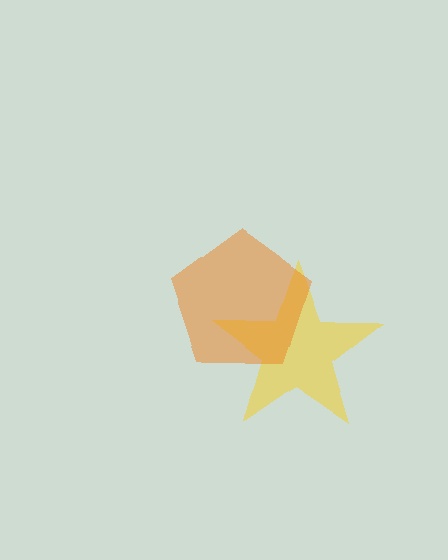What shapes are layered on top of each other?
The layered shapes are: a yellow star, an orange pentagon.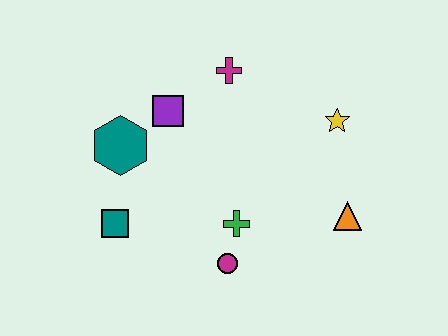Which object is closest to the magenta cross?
The purple square is closest to the magenta cross.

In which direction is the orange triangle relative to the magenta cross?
The orange triangle is below the magenta cross.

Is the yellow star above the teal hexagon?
Yes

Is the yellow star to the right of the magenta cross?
Yes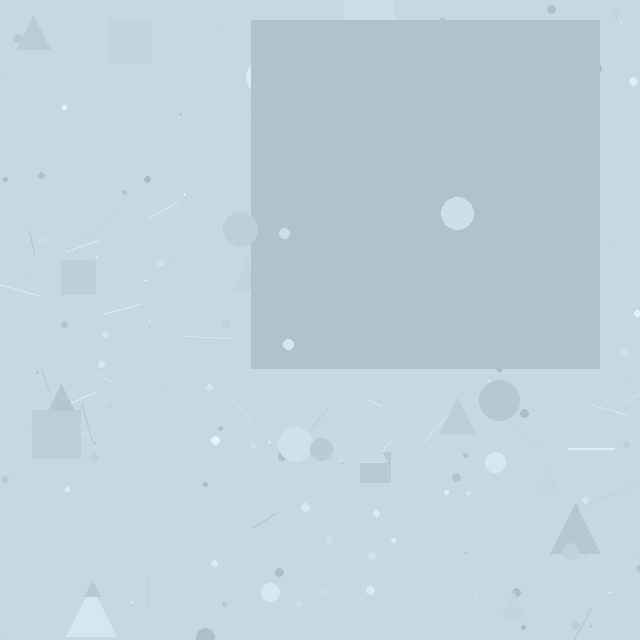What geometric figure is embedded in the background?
A square is embedded in the background.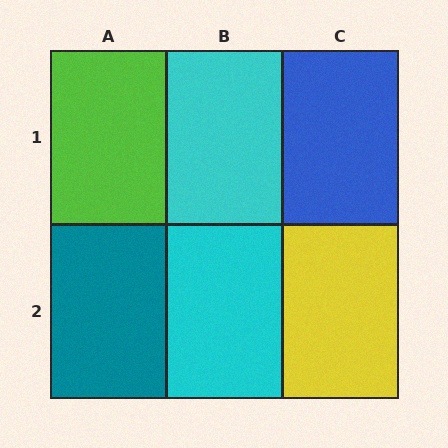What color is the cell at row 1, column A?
Lime.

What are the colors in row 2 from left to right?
Teal, cyan, yellow.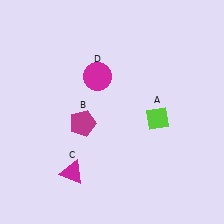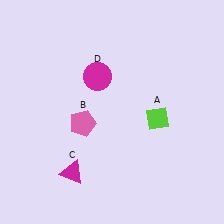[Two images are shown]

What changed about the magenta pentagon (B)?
In Image 1, B is magenta. In Image 2, it changed to pink.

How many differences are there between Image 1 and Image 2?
There is 1 difference between the two images.